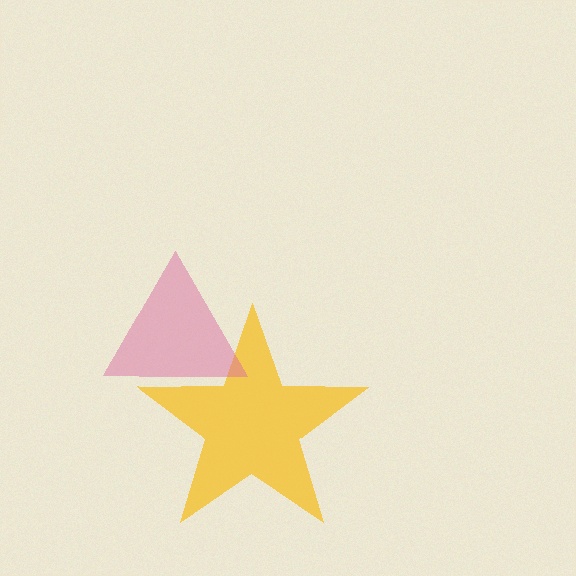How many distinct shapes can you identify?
There are 2 distinct shapes: a yellow star, a pink triangle.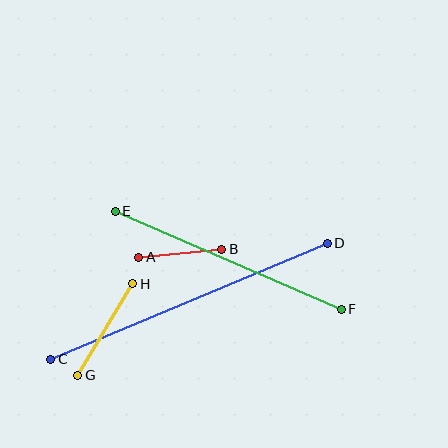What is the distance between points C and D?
The distance is approximately 300 pixels.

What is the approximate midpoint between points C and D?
The midpoint is at approximately (189, 301) pixels.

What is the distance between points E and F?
The distance is approximately 246 pixels.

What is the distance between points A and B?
The distance is approximately 83 pixels.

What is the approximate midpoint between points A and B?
The midpoint is at approximately (180, 253) pixels.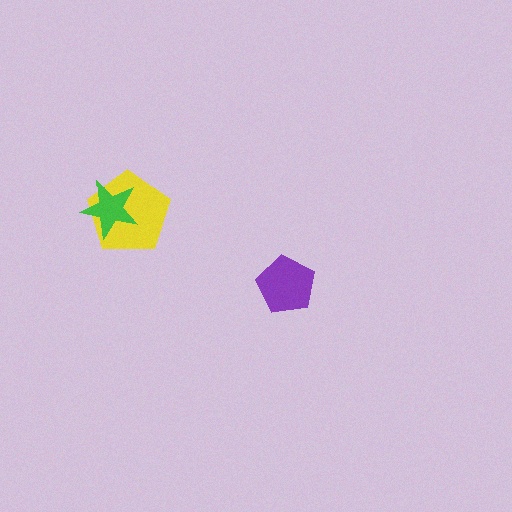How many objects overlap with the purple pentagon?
0 objects overlap with the purple pentagon.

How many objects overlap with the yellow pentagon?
1 object overlaps with the yellow pentagon.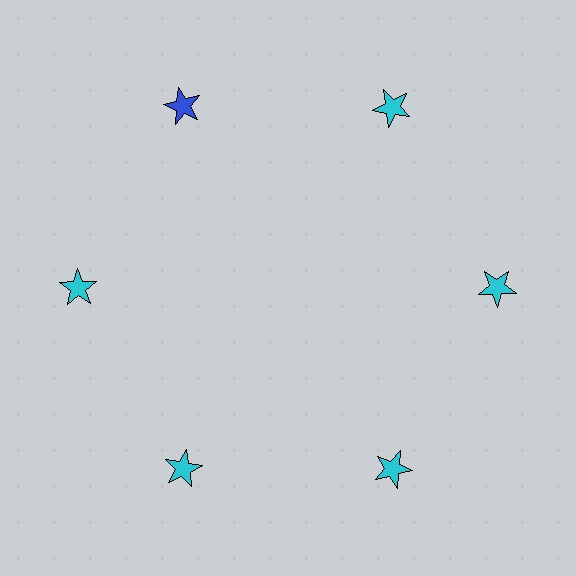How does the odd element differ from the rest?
It has a different color: blue instead of cyan.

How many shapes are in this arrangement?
There are 6 shapes arranged in a ring pattern.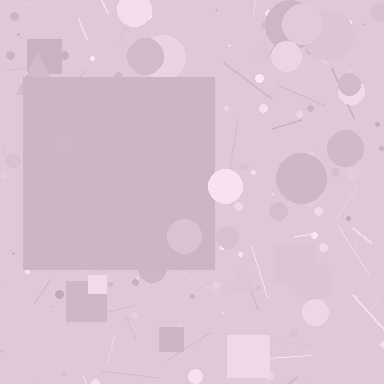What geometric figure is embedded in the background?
A square is embedded in the background.